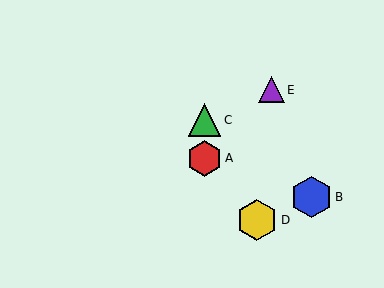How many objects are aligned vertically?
2 objects (A, C) are aligned vertically.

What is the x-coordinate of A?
Object A is at x≈205.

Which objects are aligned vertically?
Objects A, C are aligned vertically.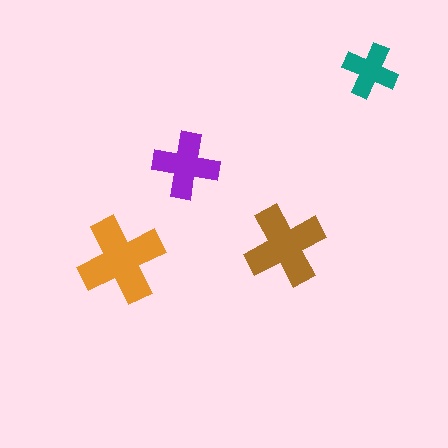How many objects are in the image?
There are 4 objects in the image.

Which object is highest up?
The teal cross is topmost.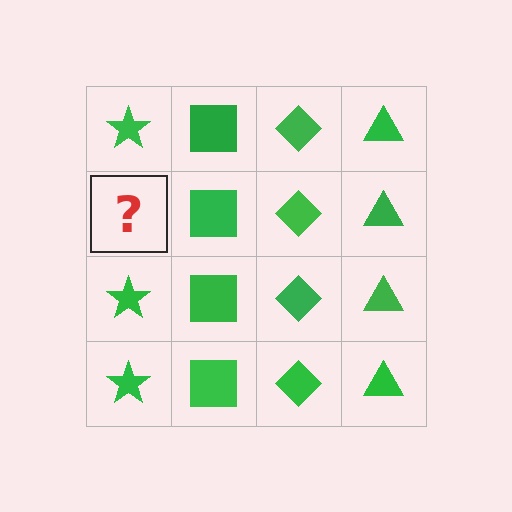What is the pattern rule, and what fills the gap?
The rule is that each column has a consistent shape. The gap should be filled with a green star.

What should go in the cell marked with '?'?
The missing cell should contain a green star.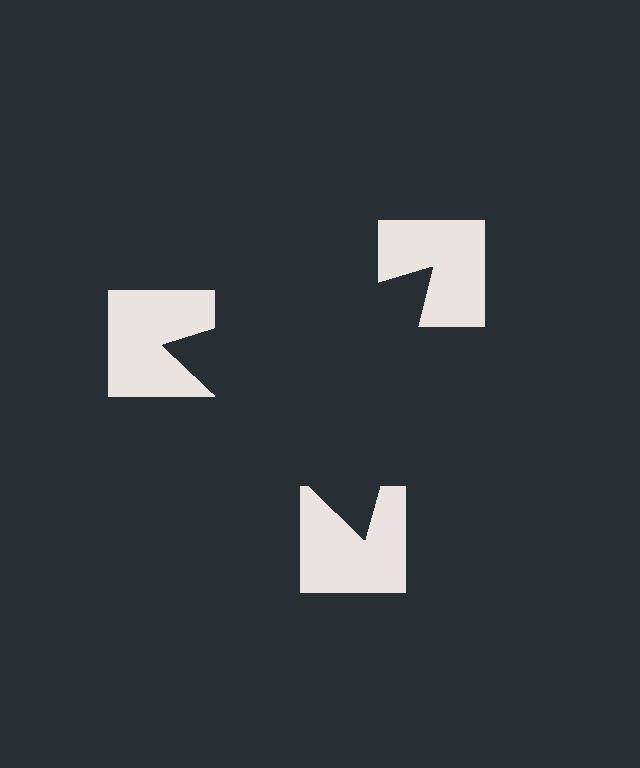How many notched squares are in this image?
There are 3 — one at each vertex of the illusory triangle.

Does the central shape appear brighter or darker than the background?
It typically appears slightly darker than the background, even though no actual brightness change is drawn.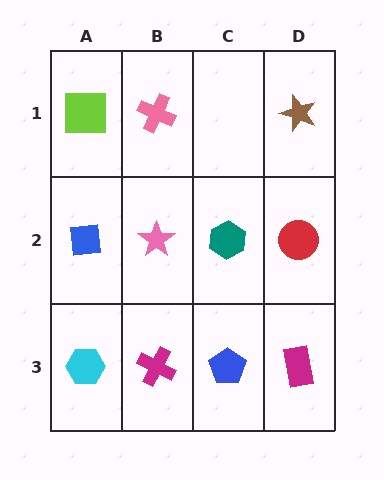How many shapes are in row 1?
3 shapes.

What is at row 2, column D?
A red circle.